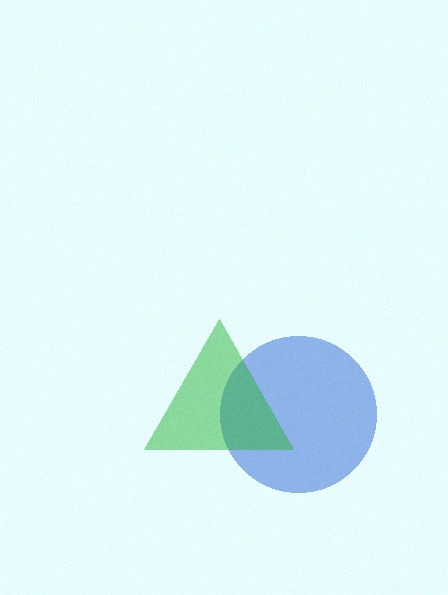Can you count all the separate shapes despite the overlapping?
Yes, there are 2 separate shapes.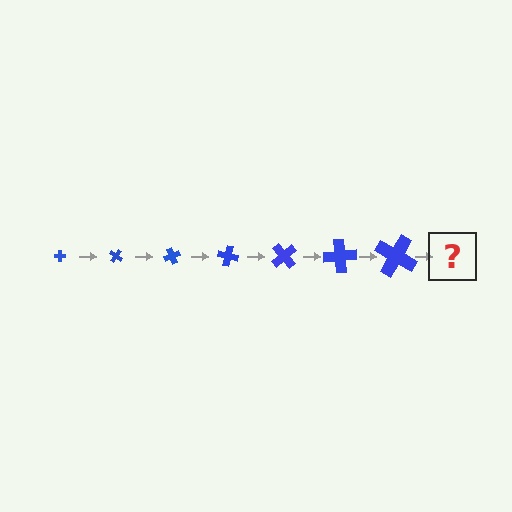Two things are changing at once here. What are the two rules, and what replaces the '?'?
The two rules are that the cross grows larger each step and it rotates 35 degrees each step. The '?' should be a cross, larger than the previous one and rotated 245 degrees from the start.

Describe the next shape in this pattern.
It should be a cross, larger than the previous one and rotated 245 degrees from the start.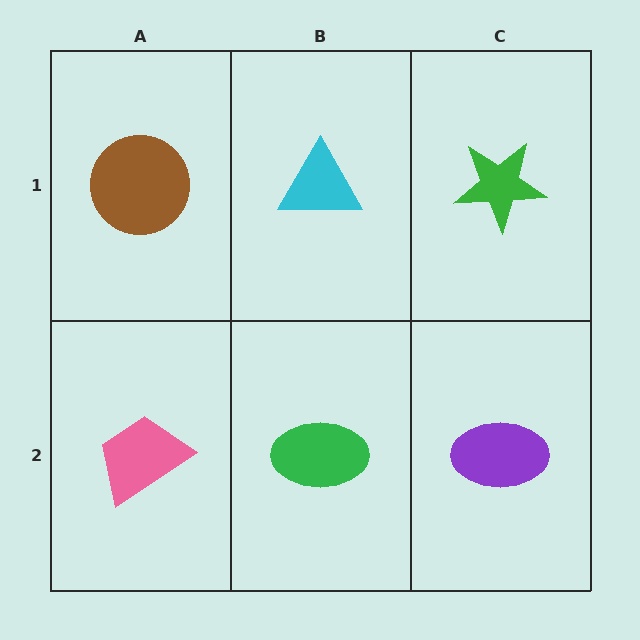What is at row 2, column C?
A purple ellipse.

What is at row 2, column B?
A green ellipse.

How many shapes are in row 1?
3 shapes.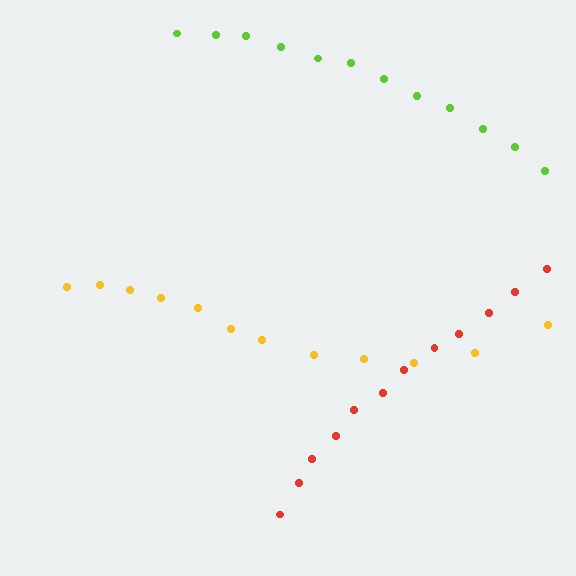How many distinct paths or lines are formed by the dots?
There are 3 distinct paths.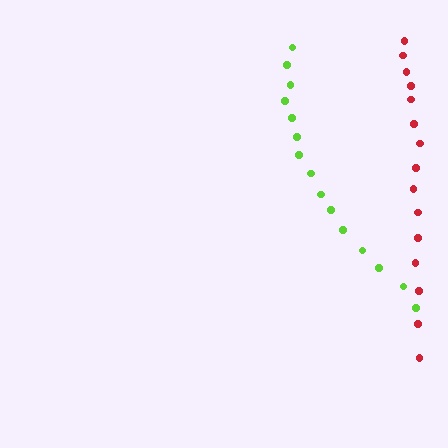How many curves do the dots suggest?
There are 2 distinct paths.